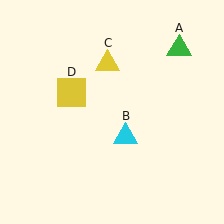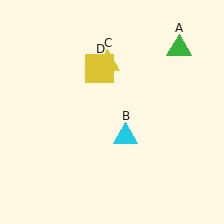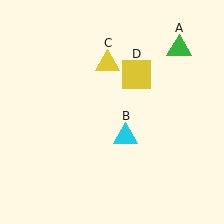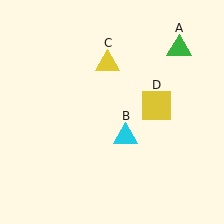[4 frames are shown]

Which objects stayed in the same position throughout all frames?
Green triangle (object A) and cyan triangle (object B) and yellow triangle (object C) remained stationary.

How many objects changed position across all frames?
1 object changed position: yellow square (object D).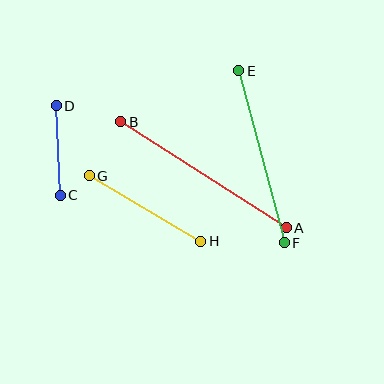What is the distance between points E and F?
The distance is approximately 178 pixels.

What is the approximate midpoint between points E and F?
The midpoint is at approximately (262, 157) pixels.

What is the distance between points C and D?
The distance is approximately 90 pixels.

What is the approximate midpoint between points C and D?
The midpoint is at approximately (58, 150) pixels.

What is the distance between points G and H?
The distance is approximately 129 pixels.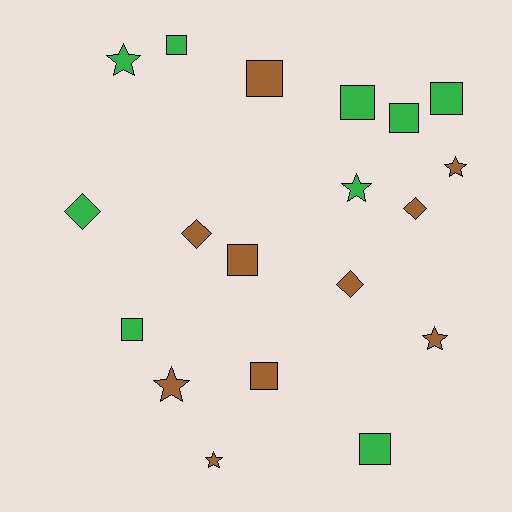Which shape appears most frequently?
Square, with 9 objects.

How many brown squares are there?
There are 3 brown squares.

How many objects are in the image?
There are 19 objects.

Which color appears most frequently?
Brown, with 10 objects.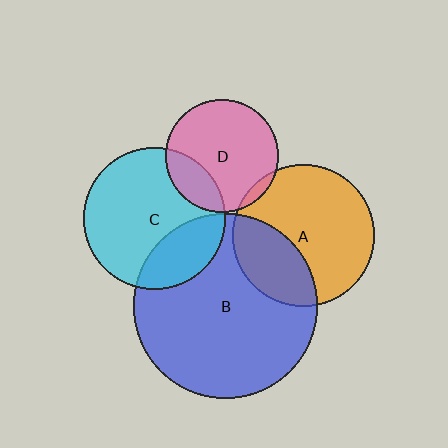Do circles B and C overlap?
Yes.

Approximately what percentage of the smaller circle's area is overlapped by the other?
Approximately 25%.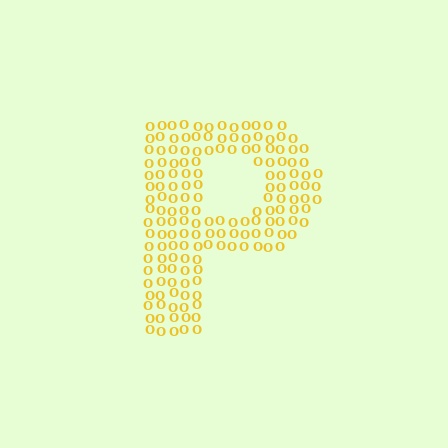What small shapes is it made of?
It is made of small letter O's.